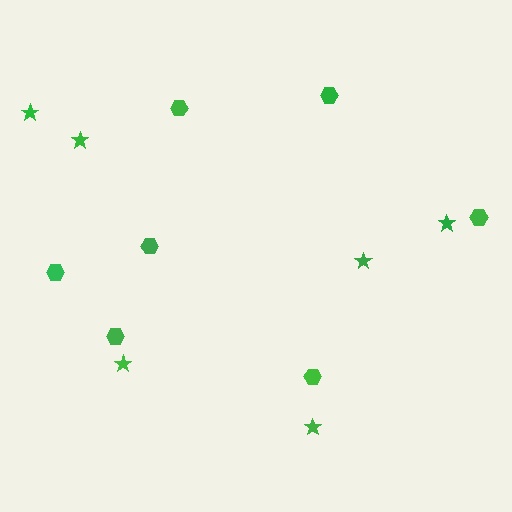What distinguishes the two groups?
There are 2 groups: one group of hexagons (7) and one group of stars (6).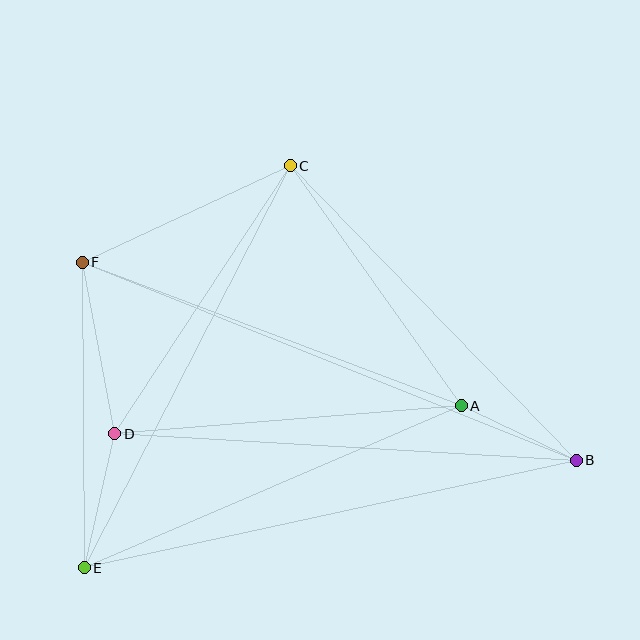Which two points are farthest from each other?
Points B and F are farthest from each other.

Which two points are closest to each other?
Points A and B are closest to each other.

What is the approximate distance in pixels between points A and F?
The distance between A and F is approximately 405 pixels.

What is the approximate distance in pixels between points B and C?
The distance between B and C is approximately 410 pixels.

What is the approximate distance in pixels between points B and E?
The distance between B and E is approximately 504 pixels.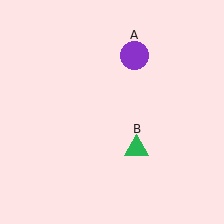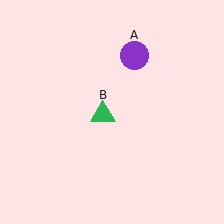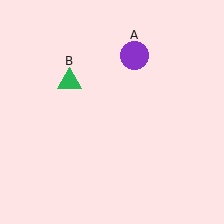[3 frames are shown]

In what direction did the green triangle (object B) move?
The green triangle (object B) moved up and to the left.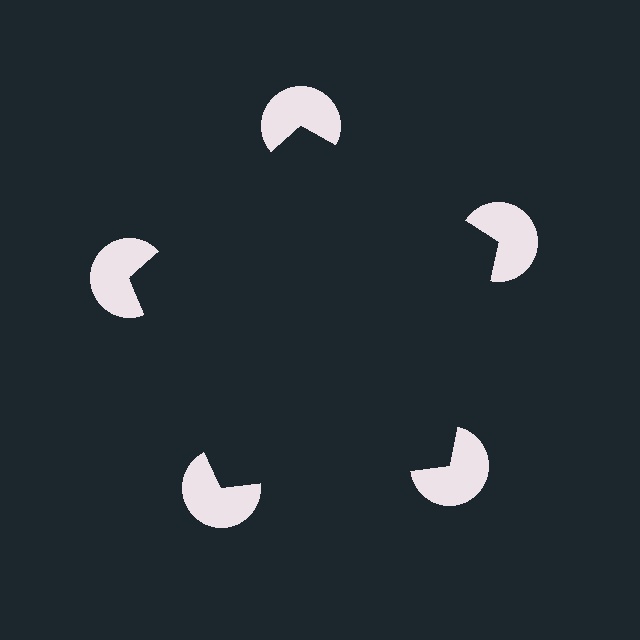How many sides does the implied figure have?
5 sides.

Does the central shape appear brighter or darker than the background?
It typically appears slightly darker than the background, even though no actual brightness change is drawn.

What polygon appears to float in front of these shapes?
An illusory pentagon — its edges are inferred from the aligned wedge cuts in the pac-man discs, not physically drawn.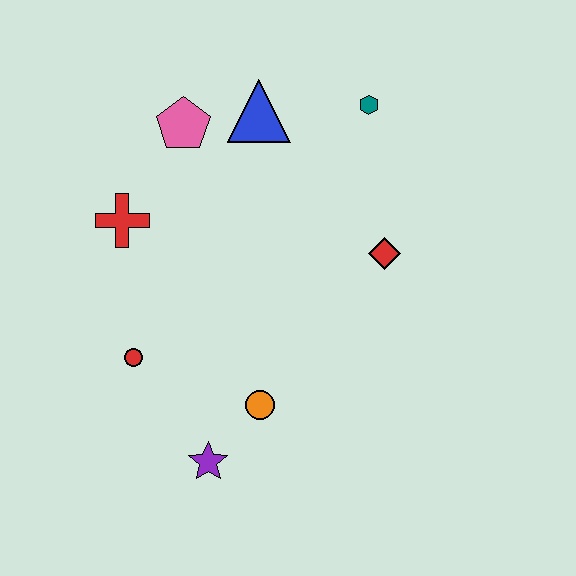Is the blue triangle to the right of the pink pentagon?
Yes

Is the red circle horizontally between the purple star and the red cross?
Yes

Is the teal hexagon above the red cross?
Yes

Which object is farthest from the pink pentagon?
The purple star is farthest from the pink pentagon.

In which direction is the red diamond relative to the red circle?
The red diamond is to the right of the red circle.